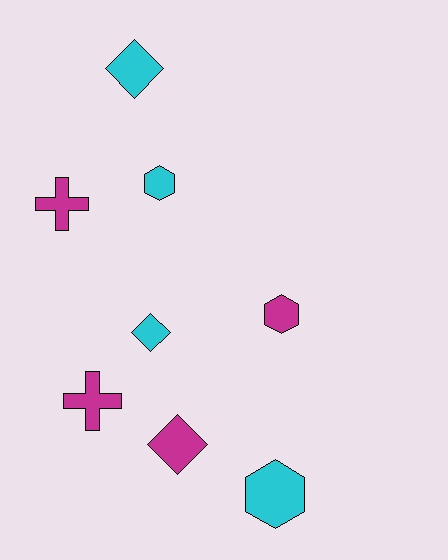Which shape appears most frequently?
Diamond, with 3 objects.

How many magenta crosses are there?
There are 2 magenta crosses.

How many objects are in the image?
There are 8 objects.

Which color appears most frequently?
Cyan, with 4 objects.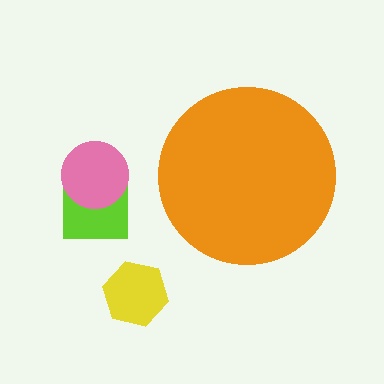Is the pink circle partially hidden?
No, the pink circle is fully visible.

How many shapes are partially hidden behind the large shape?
0 shapes are partially hidden.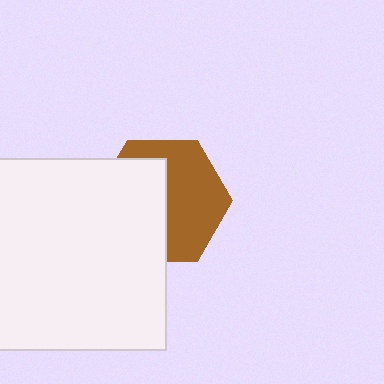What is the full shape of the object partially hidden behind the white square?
The partially hidden object is a brown hexagon.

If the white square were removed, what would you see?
You would see the complete brown hexagon.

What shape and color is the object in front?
The object in front is a white square.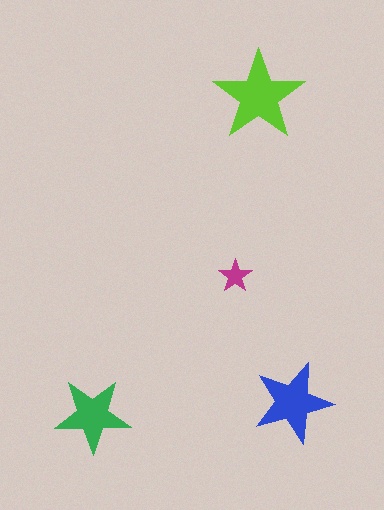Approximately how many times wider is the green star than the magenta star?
About 2.5 times wider.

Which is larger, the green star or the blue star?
The blue one.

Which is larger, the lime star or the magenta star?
The lime one.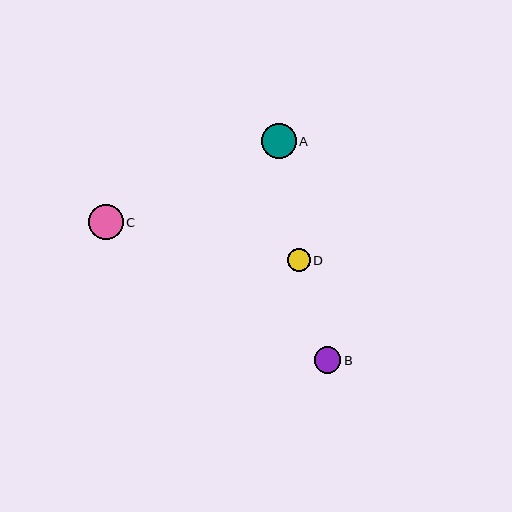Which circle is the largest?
Circle C is the largest with a size of approximately 35 pixels.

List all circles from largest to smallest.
From largest to smallest: C, A, B, D.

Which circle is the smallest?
Circle D is the smallest with a size of approximately 23 pixels.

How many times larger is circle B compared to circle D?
Circle B is approximately 1.2 times the size of circle D.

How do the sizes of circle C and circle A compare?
Circle C and circle A are approximately the same size.